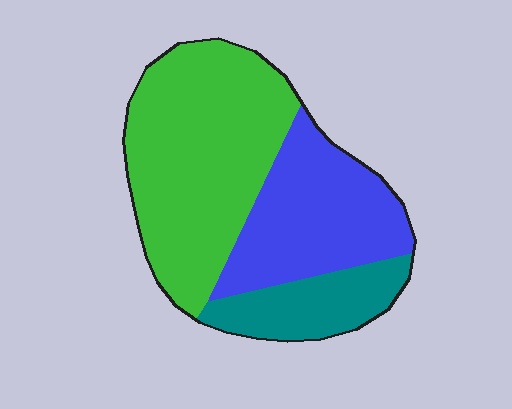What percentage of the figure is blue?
Blue covers roughly 30% of the figure.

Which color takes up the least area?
Teal, at roughly 15%.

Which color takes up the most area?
Green, at roughly 50%.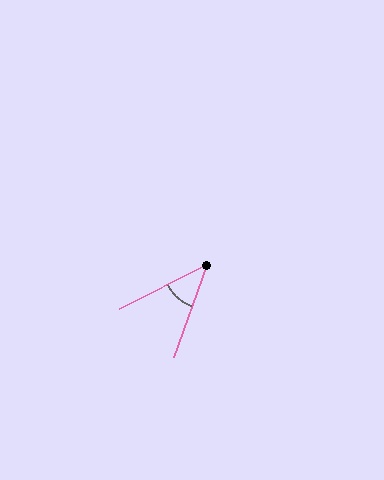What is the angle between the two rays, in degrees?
Approximately 43 degrees.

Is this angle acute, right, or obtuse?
It is acute.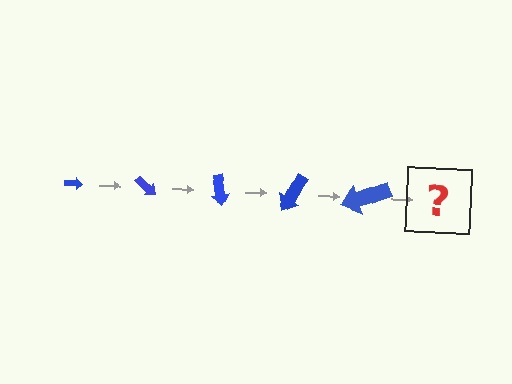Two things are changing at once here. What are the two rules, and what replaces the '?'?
The two rules are that the arrow grows larger each step and it rotates 40 degrees each step. The '?' should be an arrow, larger than the previous one and rotated 200 degrees from the start.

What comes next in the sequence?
The next element should be an arrow, larger than the previous one and rotated 200 degrees from the start.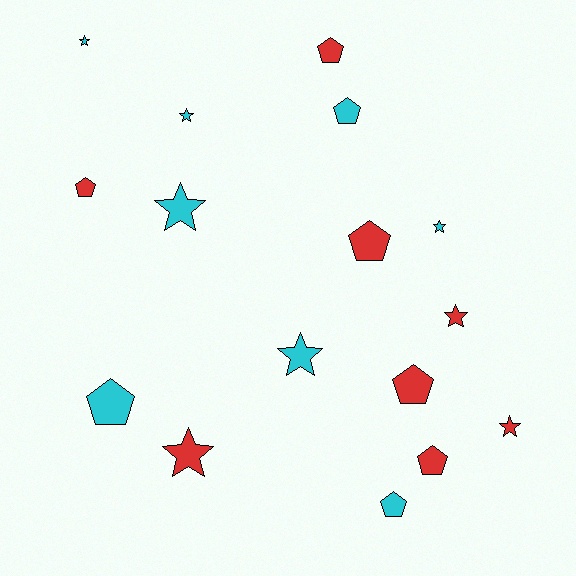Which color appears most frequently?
Red, with 8 objects.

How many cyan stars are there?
There are 5 cyan stars.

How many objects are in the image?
There are 16 objects.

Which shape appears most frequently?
Pentagon, with 8 objects.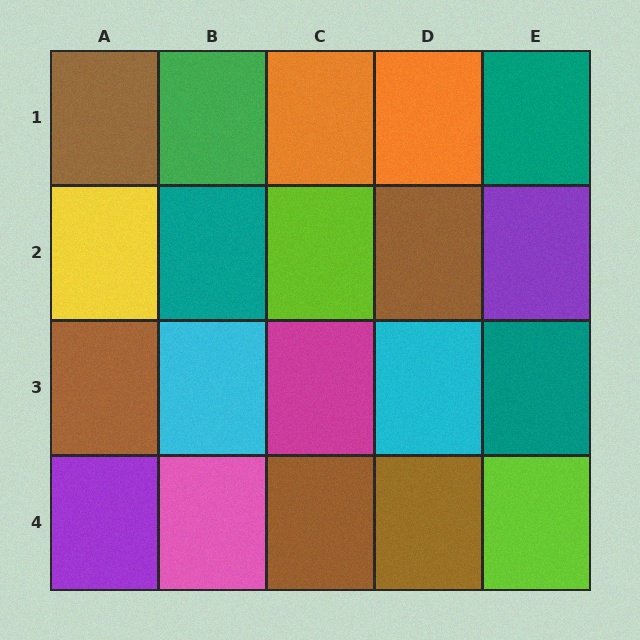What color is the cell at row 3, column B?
Cyan.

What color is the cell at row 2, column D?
Brown.